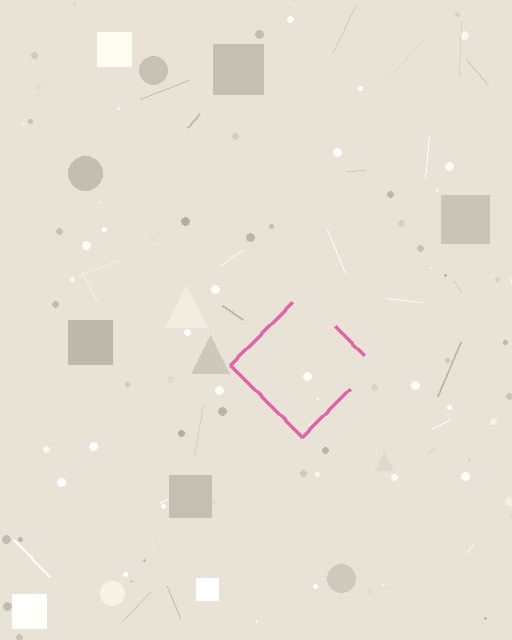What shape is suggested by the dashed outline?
The dashed outline suggests a diamond.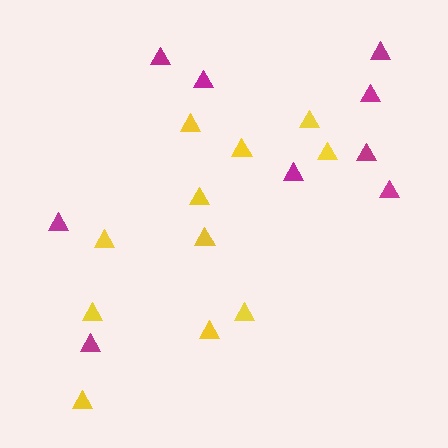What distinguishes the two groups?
There are 2 groups: one group of yellow triangles (11) and one group of magenta triangles (9).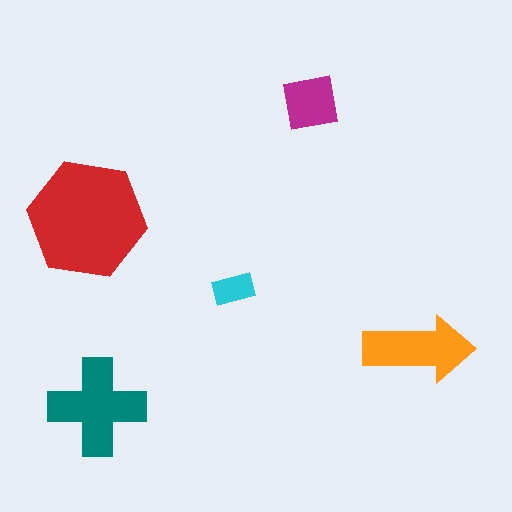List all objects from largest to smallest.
The red hexagon, the teal cross, the orange arrow, the magenta square, the cyan rectangle.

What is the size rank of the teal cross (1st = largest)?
2nd.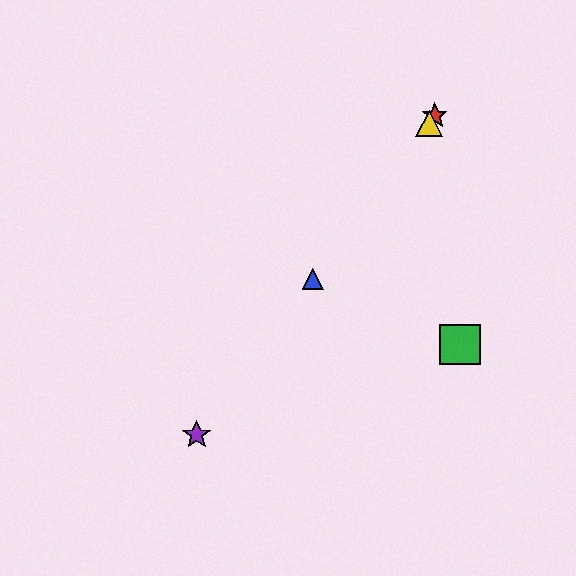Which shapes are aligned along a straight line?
The red star, the blue triangle, the yellow triangle, the purple star are aligned along a straight line.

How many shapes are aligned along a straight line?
4 shapes (the red star, the blue triangle, the yellow triangle, the purple star) are aligned along a straight line.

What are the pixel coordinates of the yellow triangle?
The yellow triangle is at (429, 123).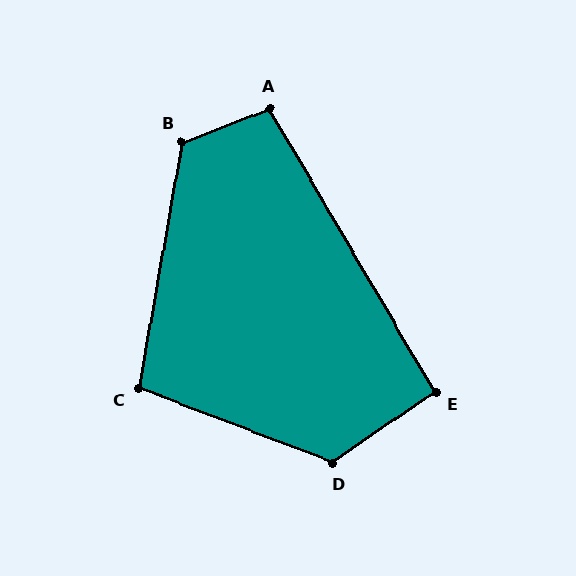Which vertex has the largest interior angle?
D, at approximately 124 degrees.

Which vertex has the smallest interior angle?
E, at approximately 94 degrees.